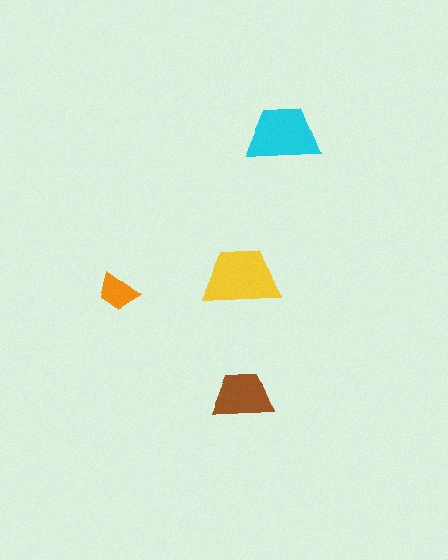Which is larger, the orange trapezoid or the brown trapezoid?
The brown one.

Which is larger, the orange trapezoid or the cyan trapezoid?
The cyan one.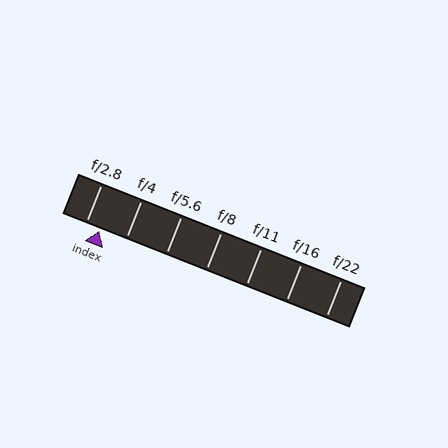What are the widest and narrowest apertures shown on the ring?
The widest aperture shown is f/2.8 and the narrowest is f/22.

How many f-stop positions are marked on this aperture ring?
There are 7 f-stop positions marked.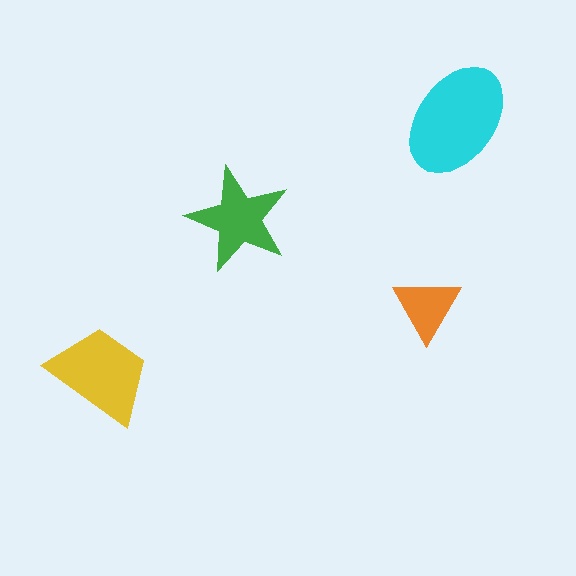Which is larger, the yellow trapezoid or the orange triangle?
The yellow trapezoid.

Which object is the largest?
The cyan ellipse.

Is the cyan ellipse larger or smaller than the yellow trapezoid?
Larger.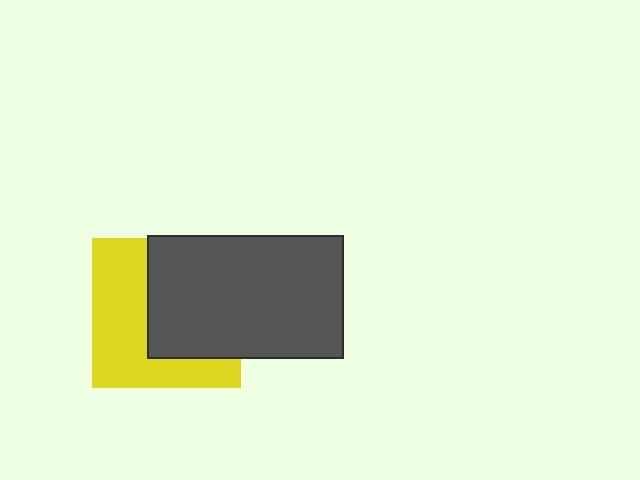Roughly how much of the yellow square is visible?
About half of it is visible (roughly 49%).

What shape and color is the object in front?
The object in front is a dark gray rectangle.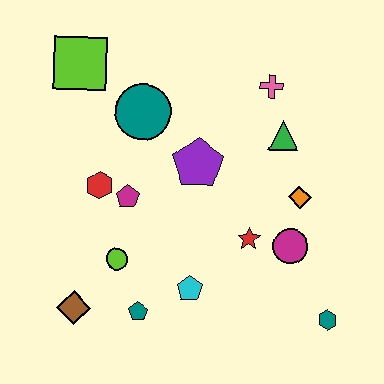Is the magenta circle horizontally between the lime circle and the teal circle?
No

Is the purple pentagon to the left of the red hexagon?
No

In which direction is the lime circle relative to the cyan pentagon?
The lime circle is to the left of the cyan pentagon.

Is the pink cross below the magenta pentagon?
No